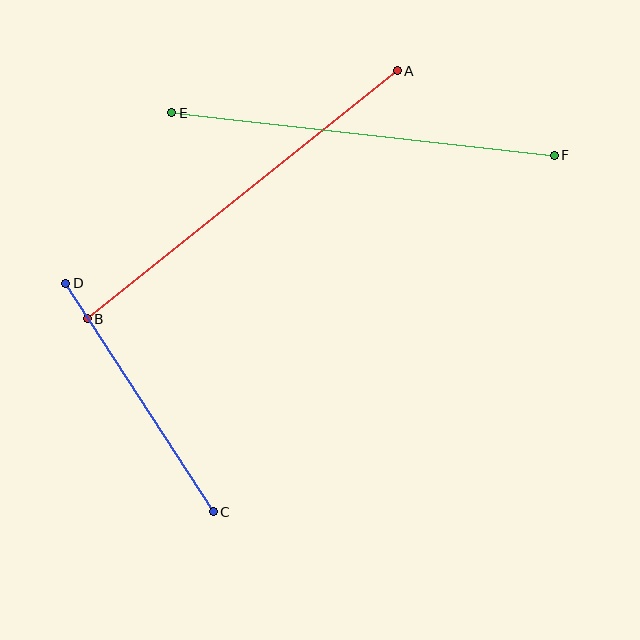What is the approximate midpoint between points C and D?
The midpoint is at approximately (139, 397) pixels.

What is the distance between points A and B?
The distance is approximately 397 pixels.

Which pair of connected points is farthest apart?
Points A and B are farthest apart.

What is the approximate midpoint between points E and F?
The midpoint is at approximately (363, 134) pixels.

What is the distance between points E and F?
The distance is approximately 385 pixels.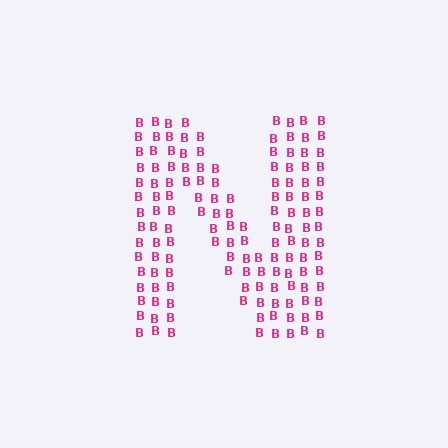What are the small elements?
The small elements are letter B's.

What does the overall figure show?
The overall figure shows the letter N.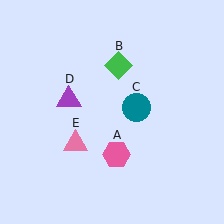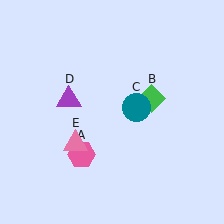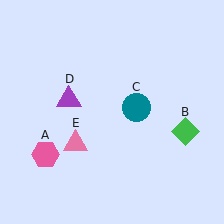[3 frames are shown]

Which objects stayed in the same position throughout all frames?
Teal circle (object C) and purple triangle (object D) and pink triangle (object E) remained stationary.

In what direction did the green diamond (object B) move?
The green diamond (object B) moved down and to the right.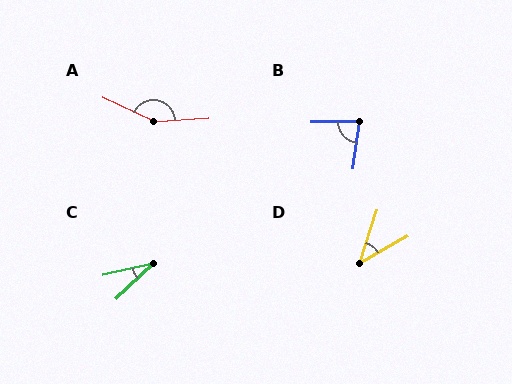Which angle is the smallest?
C, at approximately 29 degrees.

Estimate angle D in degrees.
Approximately 42 degrees.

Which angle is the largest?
A, at approximately 151 degrees.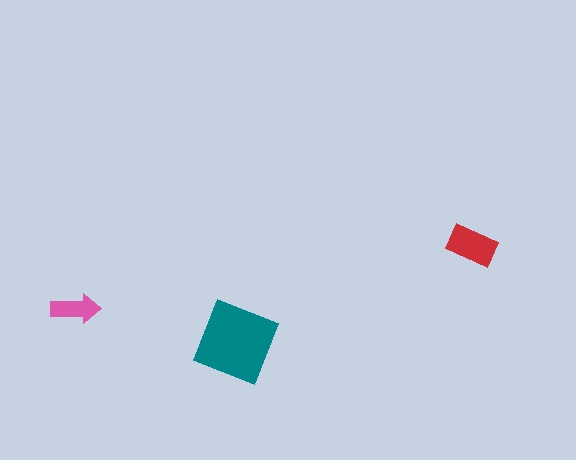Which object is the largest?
The teal diamond.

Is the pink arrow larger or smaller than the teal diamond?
Smaller.